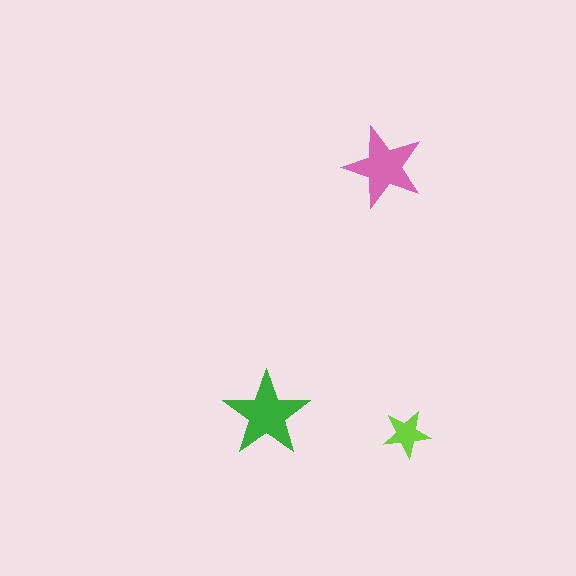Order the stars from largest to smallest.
the green one, the pink one, the lime one.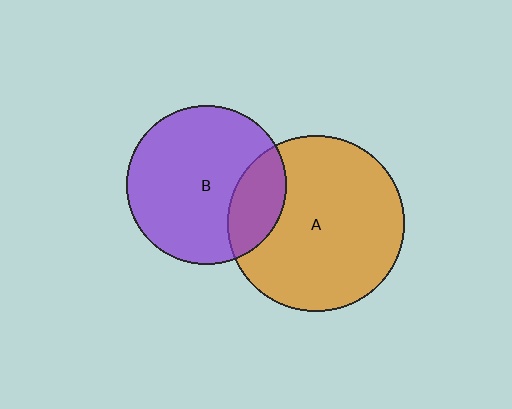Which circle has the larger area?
Circle A (orange).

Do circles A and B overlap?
Yes.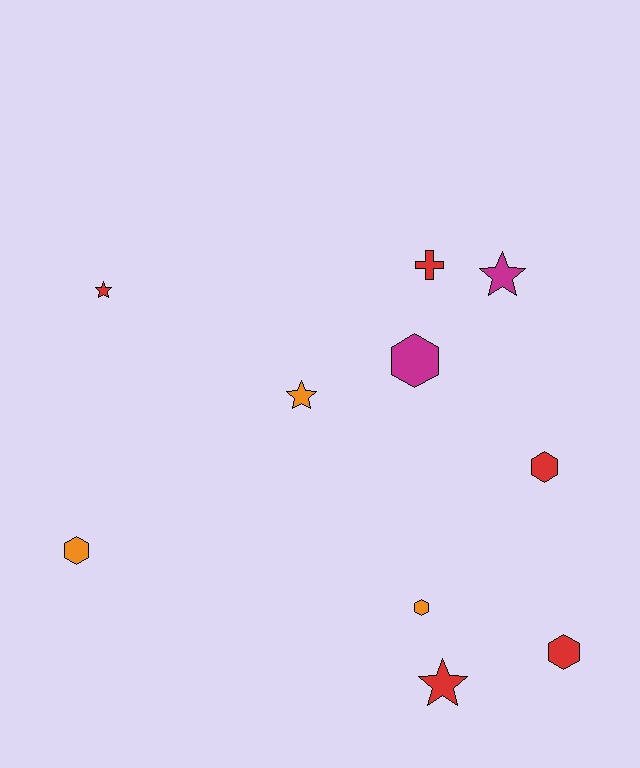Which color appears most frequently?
Red, with 5 objects.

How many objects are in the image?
There are 10 objects.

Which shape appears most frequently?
Hexagon, with 5 objects.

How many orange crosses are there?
There are no orange crosses.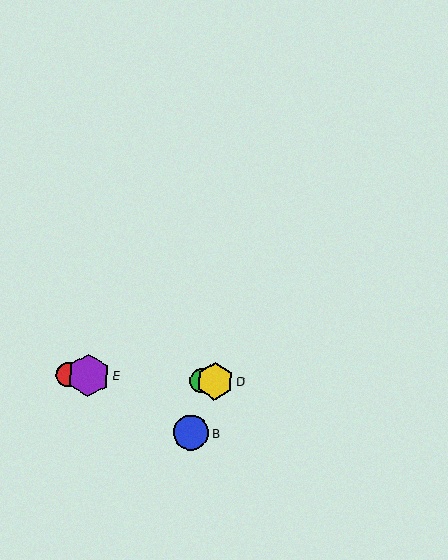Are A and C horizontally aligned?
Yes, both are at y≈374.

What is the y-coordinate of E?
Object E is at y≈375.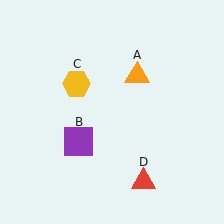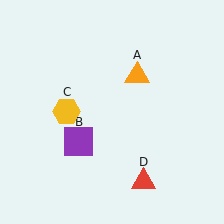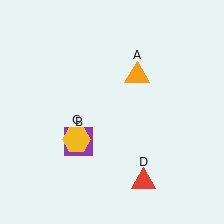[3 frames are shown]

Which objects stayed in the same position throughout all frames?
Orange triangle (object A) and purple square (object B) and red triangle (object D) remained stationary.